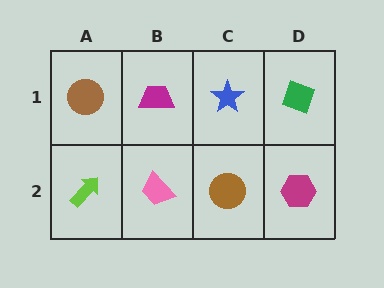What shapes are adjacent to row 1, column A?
A lime arrow (row 2, column A), a magenta trapezoid (row 1, column B).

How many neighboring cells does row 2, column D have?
2.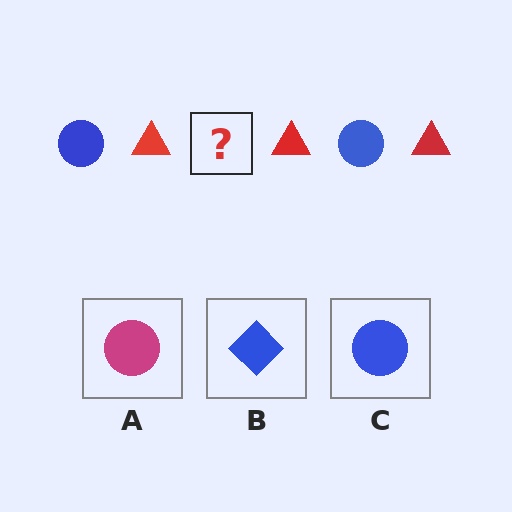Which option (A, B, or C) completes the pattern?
C.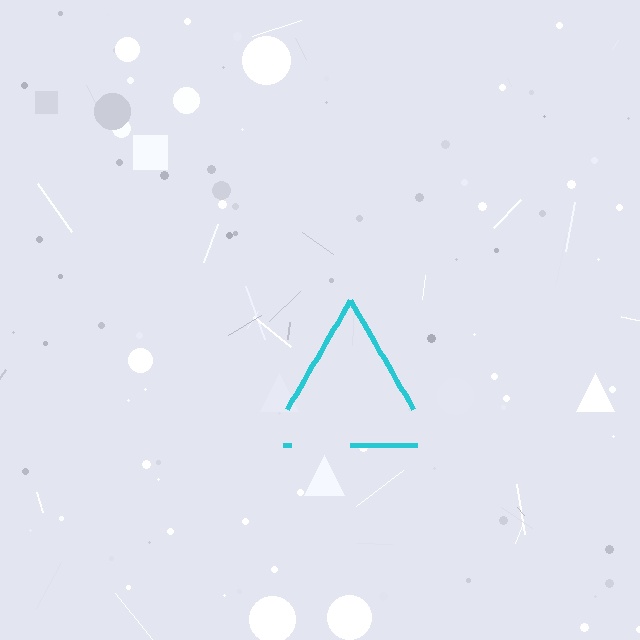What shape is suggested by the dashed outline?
The dashed outline suggests a triangle.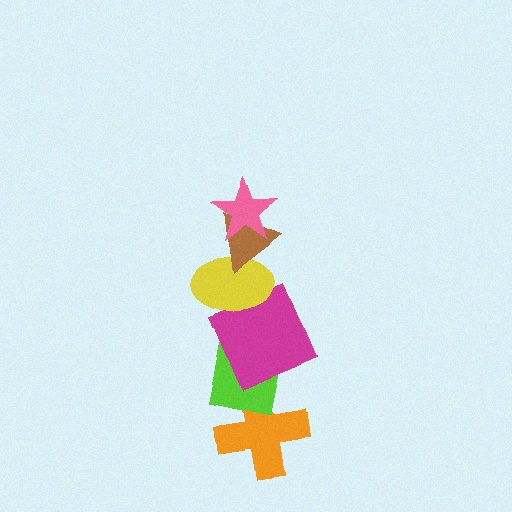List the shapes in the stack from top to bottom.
From top to bottom: the pink star, the brown triangle, the yellow ellipse, the magenta square, the lime square, the orange cross.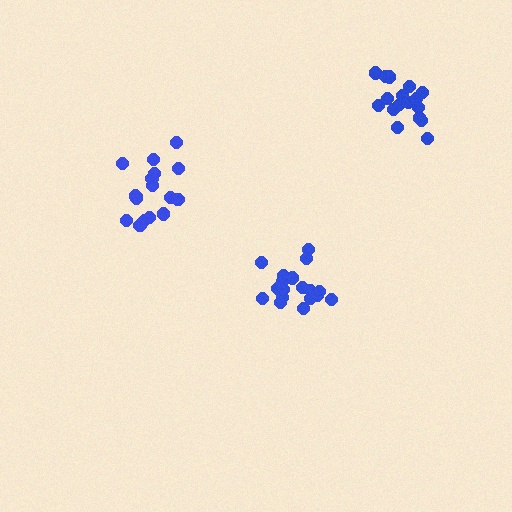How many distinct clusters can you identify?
There are 3 distinct clusters.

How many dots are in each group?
Group 1: 19 dots, Group 2: 17 dots, Group 3: 17 dots (53 total).